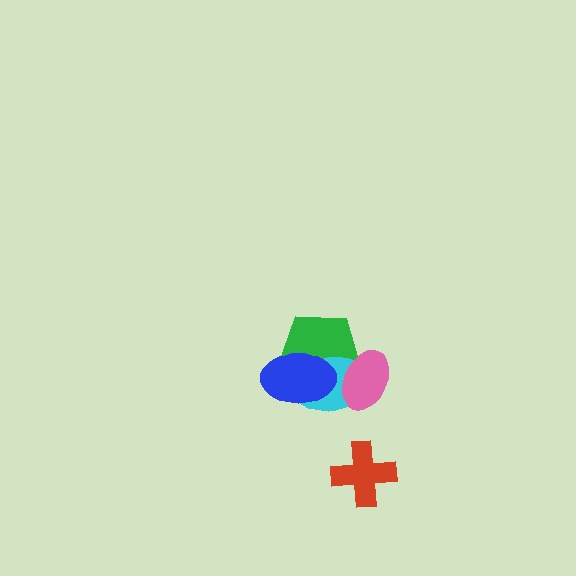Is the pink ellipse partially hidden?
No, no other shape covers it.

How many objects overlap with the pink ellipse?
2 objects overlap with the pink ellipse.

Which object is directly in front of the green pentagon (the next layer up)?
The cyan ellipse is directly in front of the green pentagon.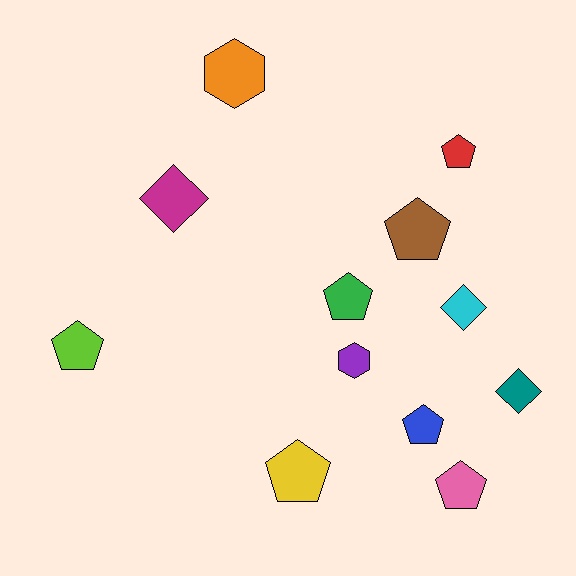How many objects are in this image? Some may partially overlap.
There are 12 objects.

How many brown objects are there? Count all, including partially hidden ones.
There is 1 brown object.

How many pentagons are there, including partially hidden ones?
There are 7 pentagons.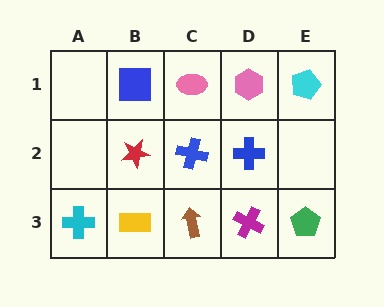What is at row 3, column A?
A cyan cross.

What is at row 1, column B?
A blue square.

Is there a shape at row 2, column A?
No, that cell is empty.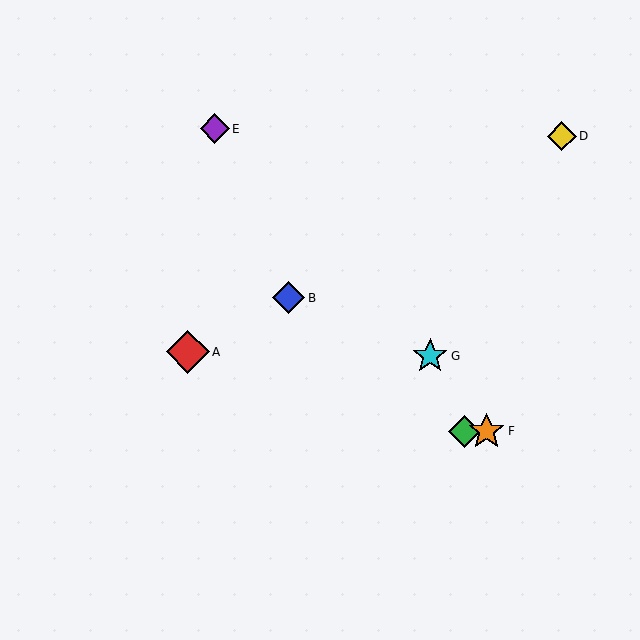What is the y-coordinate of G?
Object G is at y≈356.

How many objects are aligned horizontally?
2 objects (C, F) are aligned horizontally.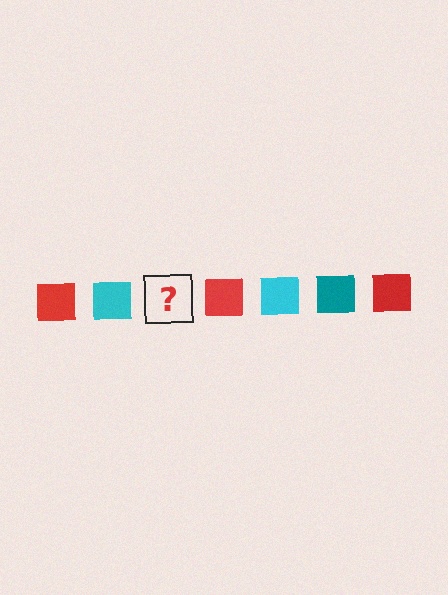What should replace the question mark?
The question mark should be replaced with a teal square.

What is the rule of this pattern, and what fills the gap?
The rule is that the pattern cycles through red, cyan, teal squares. The gap should be filled with a teal square.